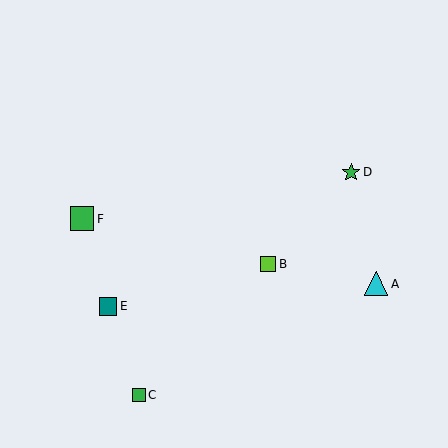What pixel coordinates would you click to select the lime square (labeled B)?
Click at (268, 264) to select the lime square B.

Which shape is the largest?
The cyan triangle (labeled A) is the largest.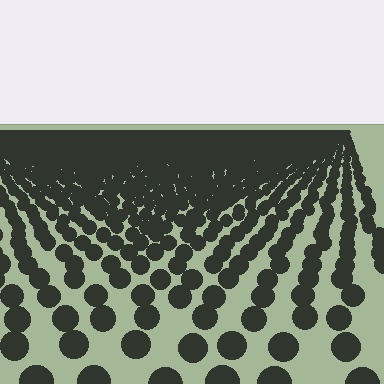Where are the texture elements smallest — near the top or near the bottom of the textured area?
Near the top.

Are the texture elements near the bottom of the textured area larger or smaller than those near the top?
Larger. Near the bottom, elements are closer to the viewer and appear at a bigger on-screen size.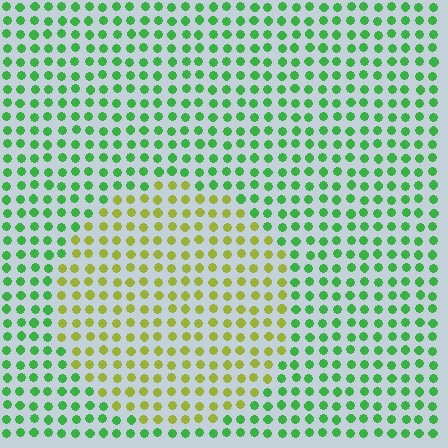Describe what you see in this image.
The image is filled with small green elements in a uniform arrangement. A circle-shaped region is visible where the elements are tinted to a slightly different hue, forming a subtle color boundary.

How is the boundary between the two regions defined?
The boundary is defined purely by a slight shift in hue (about 54 degrees). Spacing, size, and orientation are identical on both sides.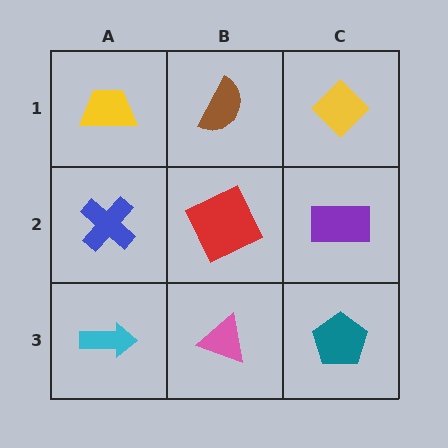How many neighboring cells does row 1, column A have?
2.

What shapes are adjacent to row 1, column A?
A blue cross (row 2, column A), a brown semicircle (row 1, column B).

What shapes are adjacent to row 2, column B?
A brown semicircle (row 1, column B), a pink triangle (row 3, column B), a blue cross (row 2, column A), a purple rectangle (row 2, column C).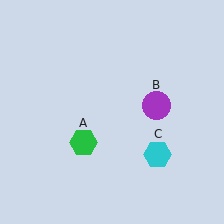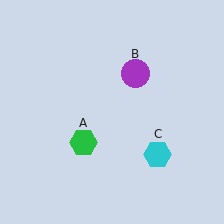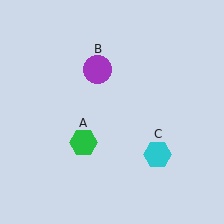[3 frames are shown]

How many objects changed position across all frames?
1 object changed position: purple circle (object B).